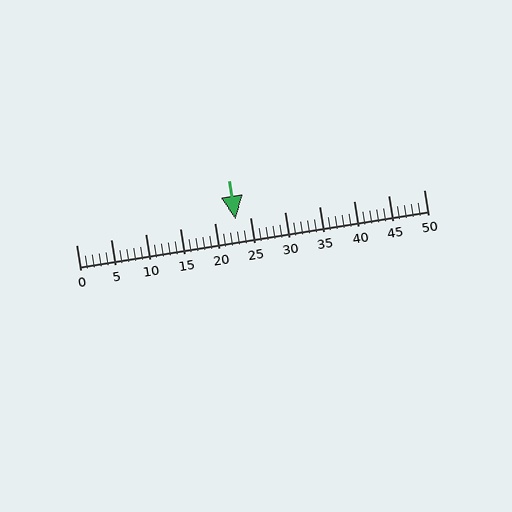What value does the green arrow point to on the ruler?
The green arrow points to approximately 23.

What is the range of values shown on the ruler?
The ruler shows values from 0 to 50.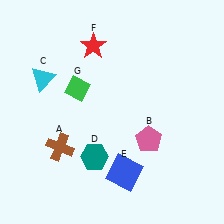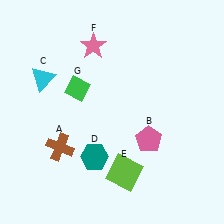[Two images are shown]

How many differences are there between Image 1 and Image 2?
There are 2 differences between the two images.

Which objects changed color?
E changed from blue to lime. F changed from red to pink.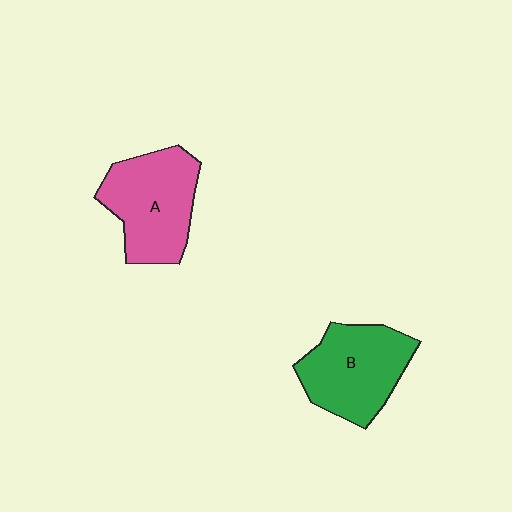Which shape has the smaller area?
Shape B (green).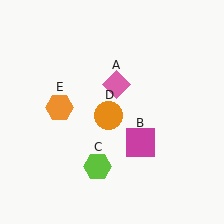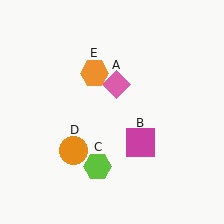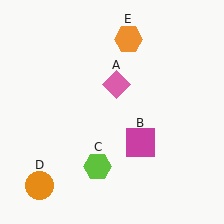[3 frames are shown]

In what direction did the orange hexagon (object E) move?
The orange hexagon (object E) moved up and to the right.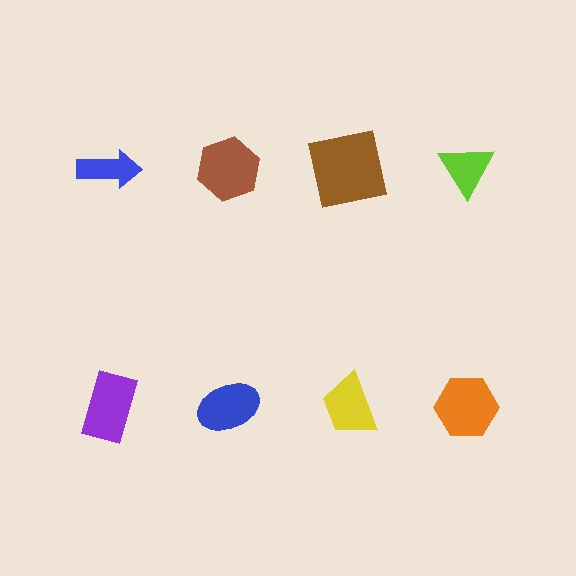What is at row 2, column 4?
An orange hexagon.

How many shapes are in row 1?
4 shapes.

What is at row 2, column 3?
A yellow trapezoid.